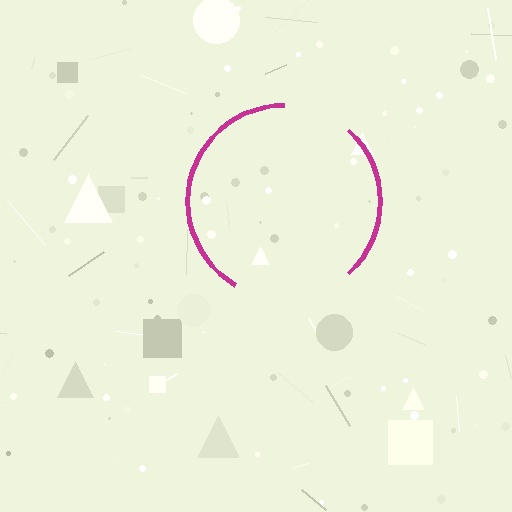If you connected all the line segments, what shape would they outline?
They would outline a circle.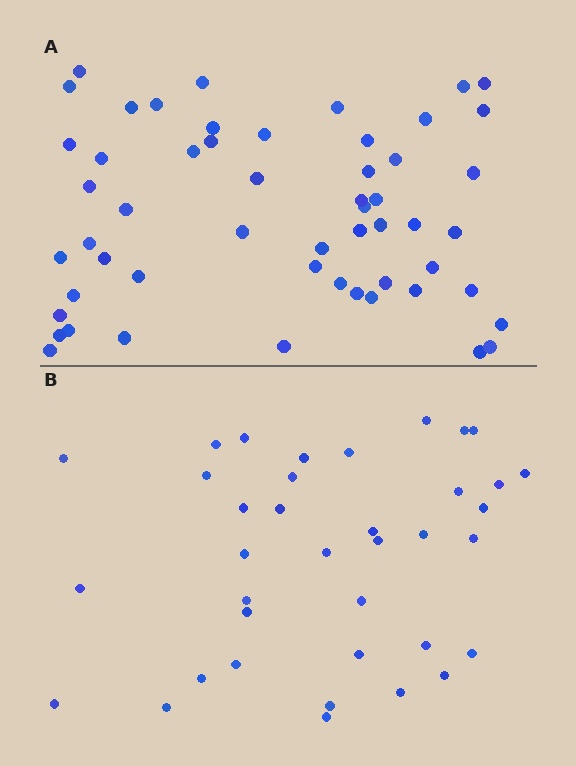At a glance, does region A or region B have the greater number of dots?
Region A (the top region) has more dots.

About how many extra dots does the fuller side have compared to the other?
Region A has approximately 15 more dots than region B.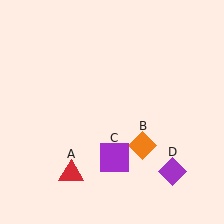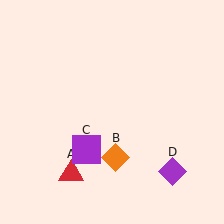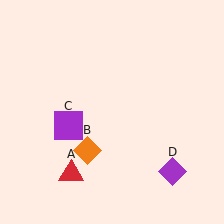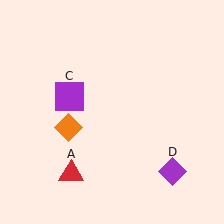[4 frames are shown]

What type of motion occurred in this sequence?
The orange diamond (object B), purple square (object C) rotated clockwise around the center of the scene.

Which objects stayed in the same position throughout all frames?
Red triangle (object A) and purple diamond (object D) remained stationary.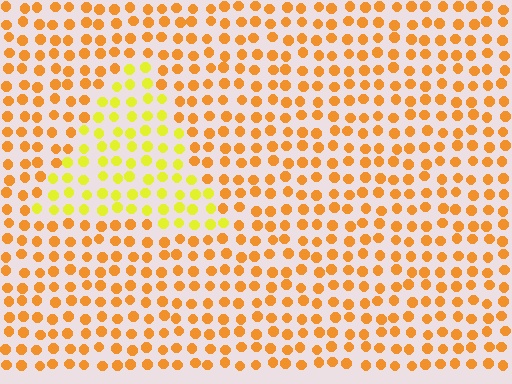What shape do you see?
I see a triangle.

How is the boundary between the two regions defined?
The boundary is defined purely by a slight shift in hue (about 34 degrees). Spacing, size, and orientation are identical on both sides.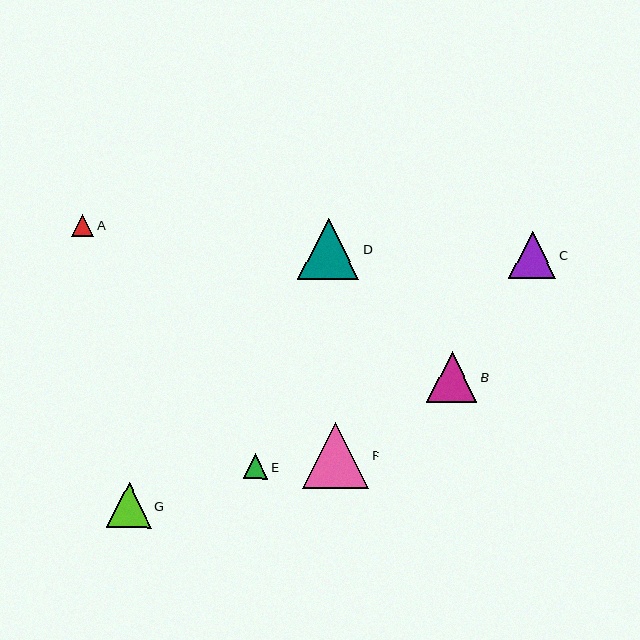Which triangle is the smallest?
Triangle A is the smallest with a size of approximately 22 pixels.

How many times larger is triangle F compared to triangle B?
Triangle F is approximately 1.3 times the size of triangle B.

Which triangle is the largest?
Triangle F is the largest with a size of approximately 66 pixels.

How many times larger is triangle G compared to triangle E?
Triangle G is approximately 1.8 times the size of triangle E.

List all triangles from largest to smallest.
From largest to smallest: F, D, B, C, G, E, A.